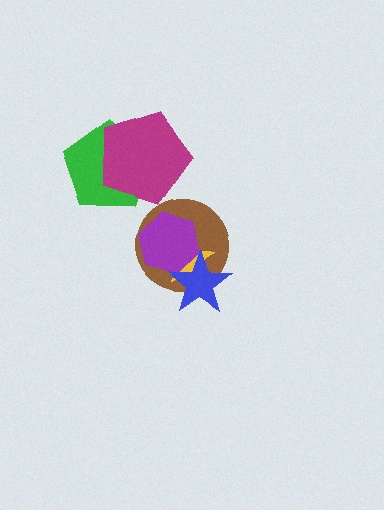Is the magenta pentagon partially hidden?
No, no other shape covers it.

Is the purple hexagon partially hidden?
Yes, it is partially covered by another shape.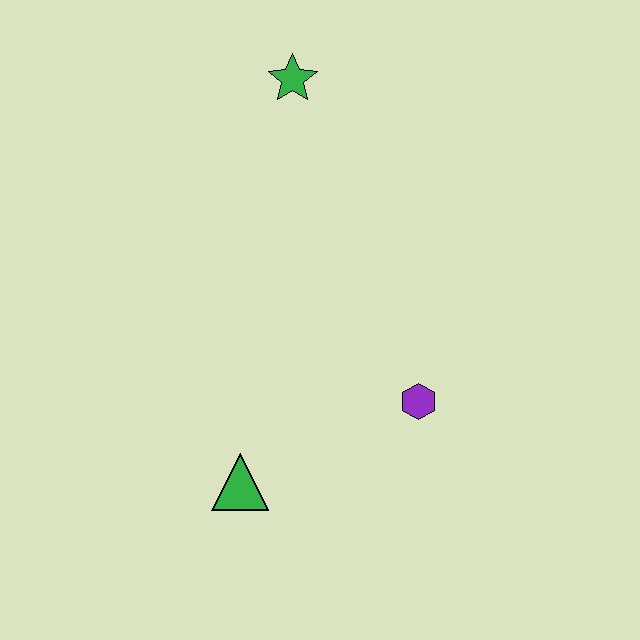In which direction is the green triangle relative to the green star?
The green triangle is below the green star.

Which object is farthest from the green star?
The green triangle is farthest from the green star.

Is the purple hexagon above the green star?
No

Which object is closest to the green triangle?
The purple hexagon is closest to the green triangle.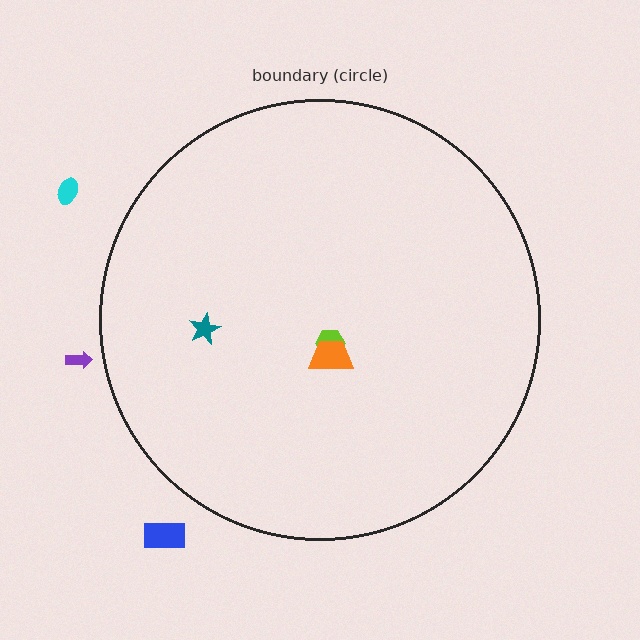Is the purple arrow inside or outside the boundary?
Outside.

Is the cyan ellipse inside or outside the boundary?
Outside.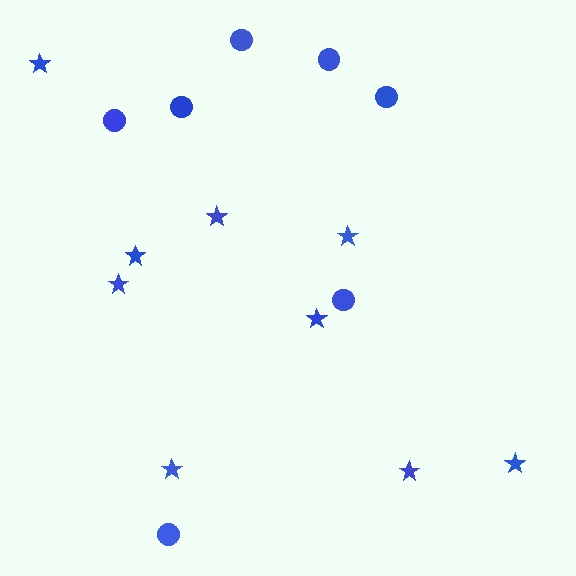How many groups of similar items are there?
There are 2 groups: one group of stars (9) and one group of circles (7).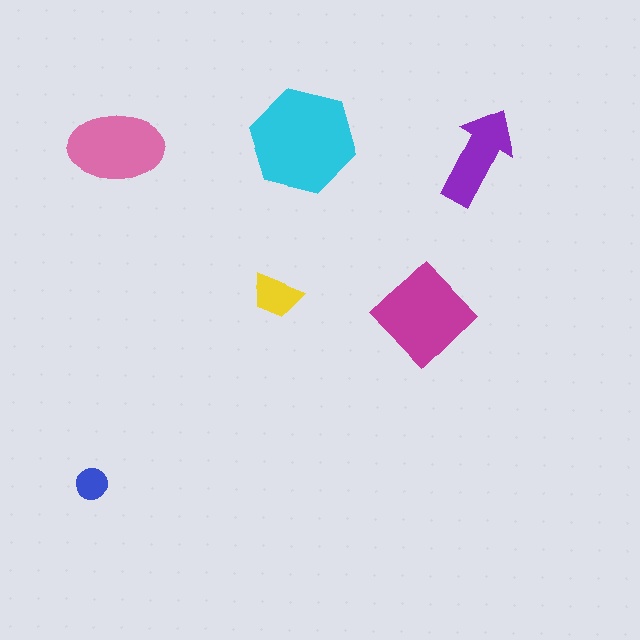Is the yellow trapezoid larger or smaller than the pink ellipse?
Smaller.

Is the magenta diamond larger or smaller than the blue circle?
Larger.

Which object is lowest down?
The blue circle is bottommost.